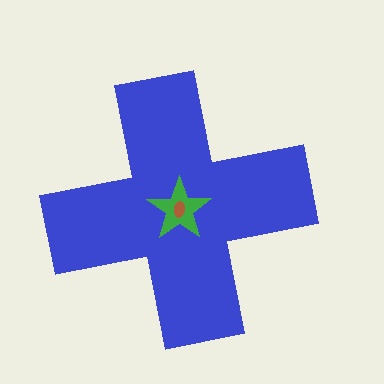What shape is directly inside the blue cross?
The green star.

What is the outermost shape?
The blue cross.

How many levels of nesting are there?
3.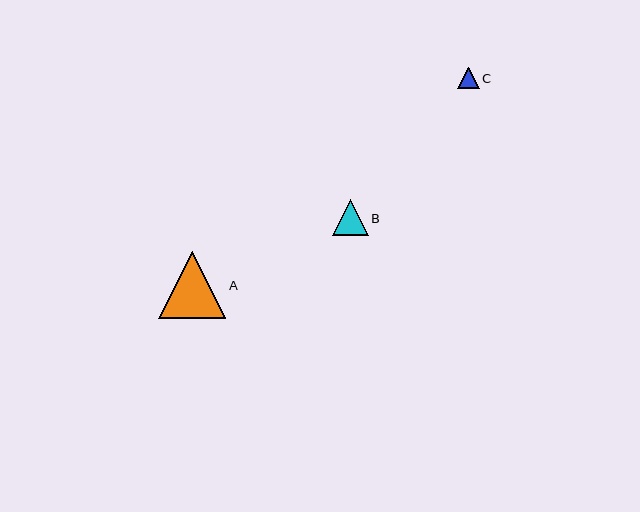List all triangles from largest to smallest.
From largest to smallest: A, B, C.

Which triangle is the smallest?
Triangle C is the smallest with a size of approximately 22 pixels.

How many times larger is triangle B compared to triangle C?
Triangle B is approximately 1.7 times the size of triangle C.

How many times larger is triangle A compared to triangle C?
Triangle A is approximately 3.1 times the size of triangle C.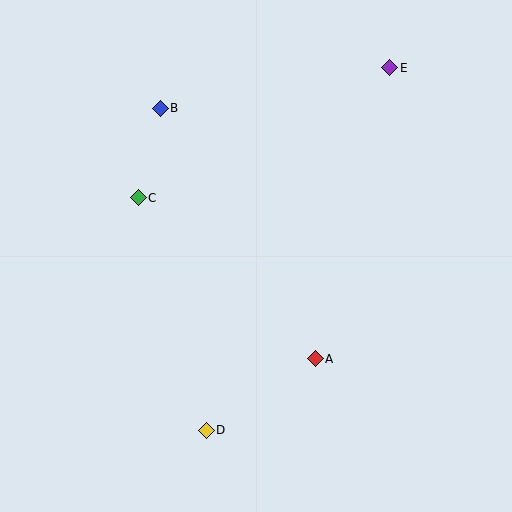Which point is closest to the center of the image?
Point A at (315, 359) is closest to the center.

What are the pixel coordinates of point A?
Point A is at (315, 359).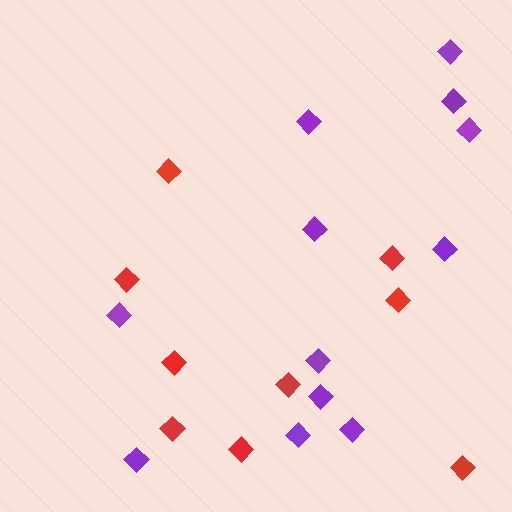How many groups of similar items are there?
There are 2 groups: one group of red diamonds (9) and one group of purple diamonds (12).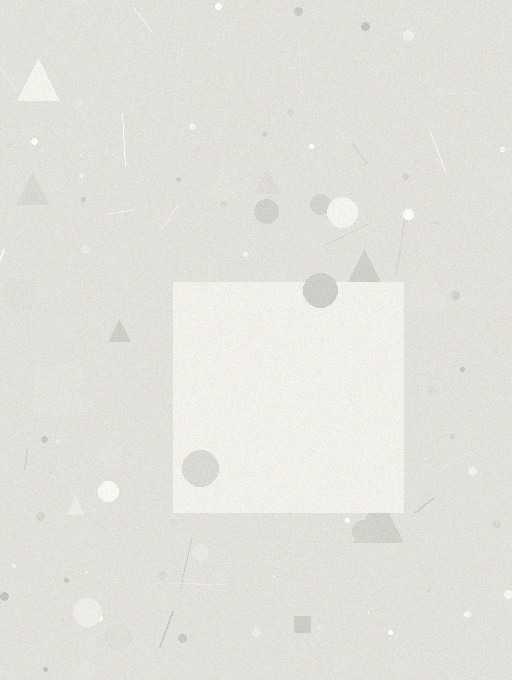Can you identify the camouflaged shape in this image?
The camouflaged shape is a square.